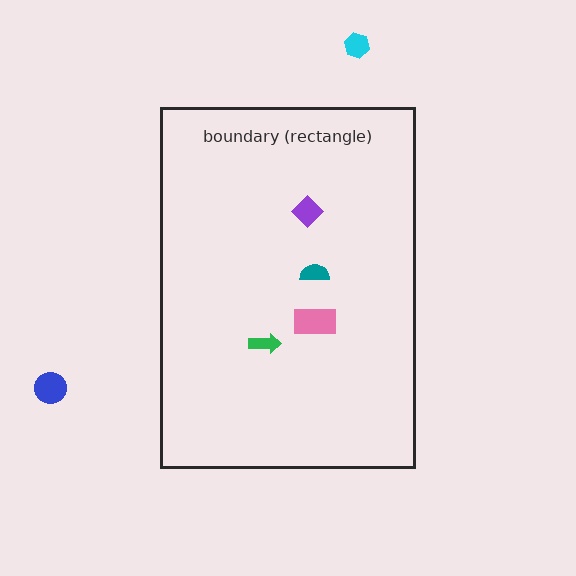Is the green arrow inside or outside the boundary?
Inside.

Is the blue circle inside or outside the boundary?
Outside.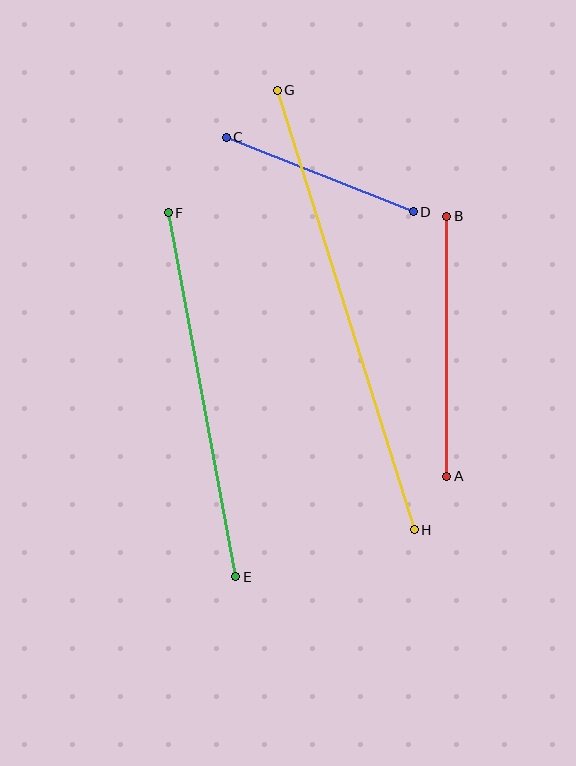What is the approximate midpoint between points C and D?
The midpoint is at approximately (320, 174) pixels.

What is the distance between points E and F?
The distance is approximately 370 pixels.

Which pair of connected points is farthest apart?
Points G and H are farthest apart.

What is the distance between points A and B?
The distance is approximately 260 pixels.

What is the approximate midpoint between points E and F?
The midpoint is at approximately (202, 395) pixels.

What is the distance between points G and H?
The distance is approximately 460 pixels.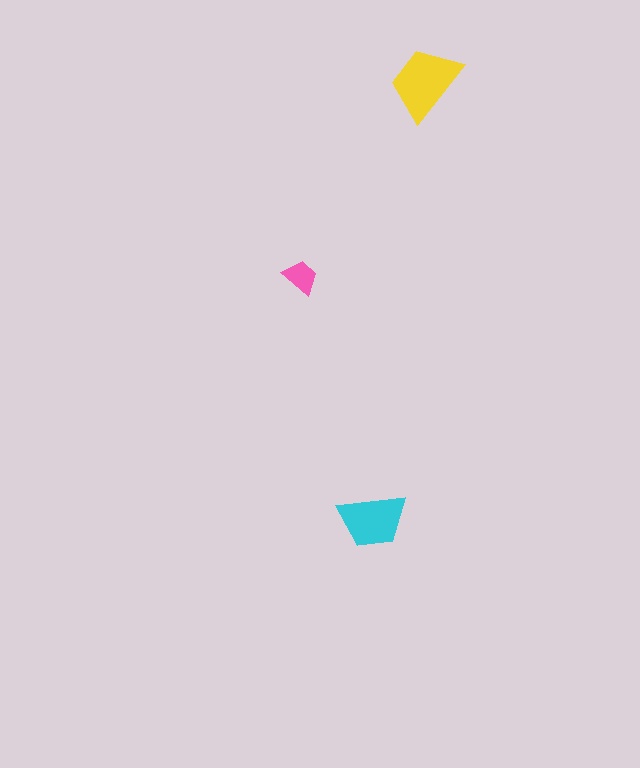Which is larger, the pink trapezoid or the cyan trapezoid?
The cyan one.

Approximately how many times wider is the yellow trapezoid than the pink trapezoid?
About 2 times wider.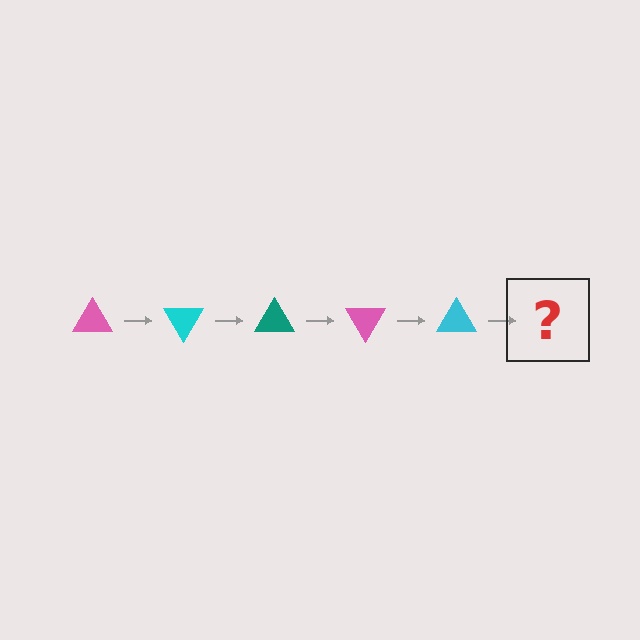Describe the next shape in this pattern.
It should be a teal triangle, rotated 300 degrees from the start.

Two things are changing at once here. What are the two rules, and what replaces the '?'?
The two rules are that it rotates 60 degrees each step and the color cycles through pink, cyan, and teal. The '?' should be a teal triangle, rotated 300 degrees from the start.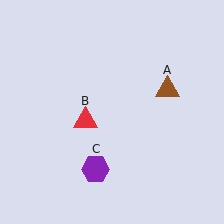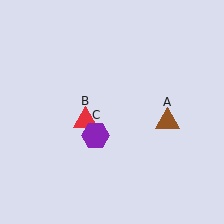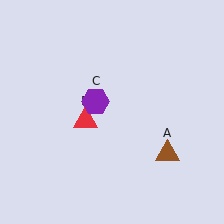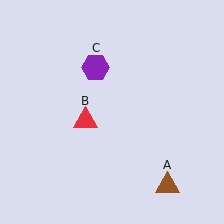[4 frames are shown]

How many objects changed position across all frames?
2 objects changed position: brown triangle (object A), purple hexagon (object C).